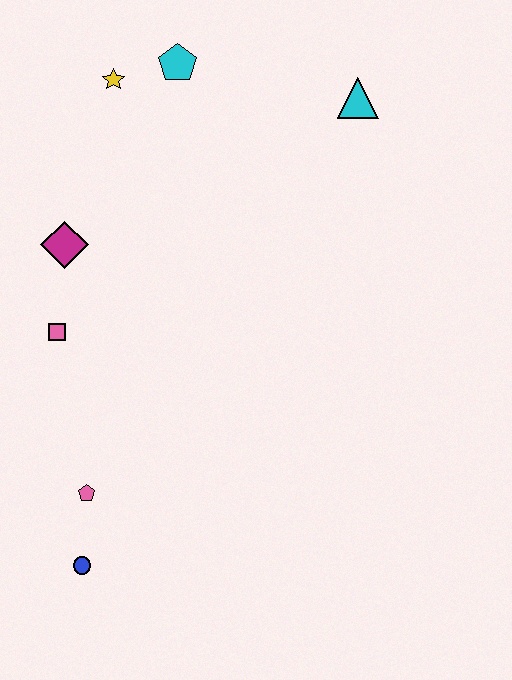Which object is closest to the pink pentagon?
The blue circle is closest to the pink pentagon.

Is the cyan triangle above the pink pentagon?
Yes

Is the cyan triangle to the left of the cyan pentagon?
No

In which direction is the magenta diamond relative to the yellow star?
The magenta diamond is below the yellow star.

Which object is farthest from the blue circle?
The cyan triangle is farthest from the blue circle.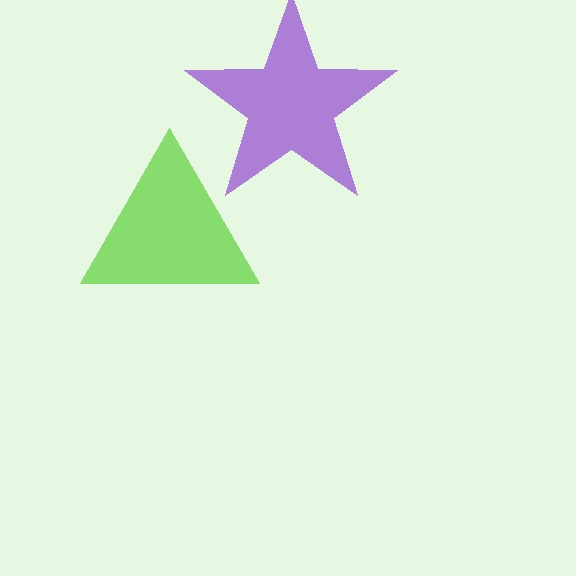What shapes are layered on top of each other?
The layered shapes are: a lime triangle, a purple star.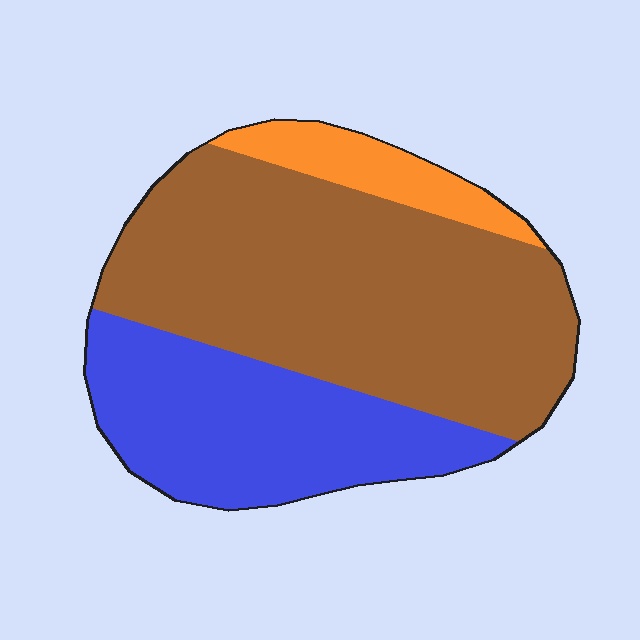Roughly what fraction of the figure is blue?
Blue covers roughly 30% of the figure.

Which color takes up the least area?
Orange, at roughly 10%.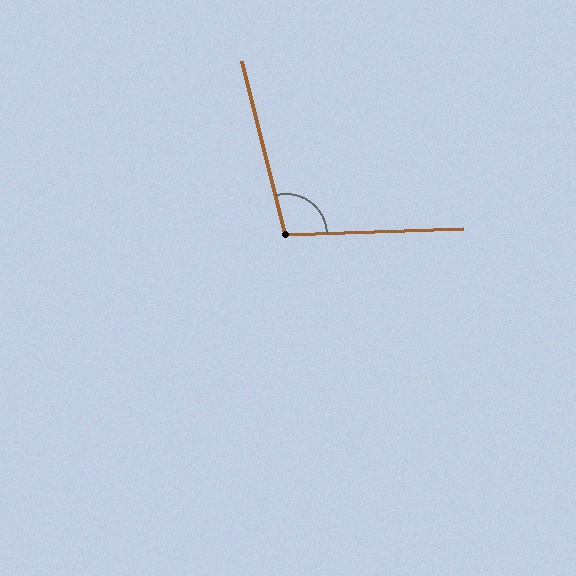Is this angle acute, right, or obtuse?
It is obtuse.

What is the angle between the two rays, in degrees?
Approximately 102 degrees.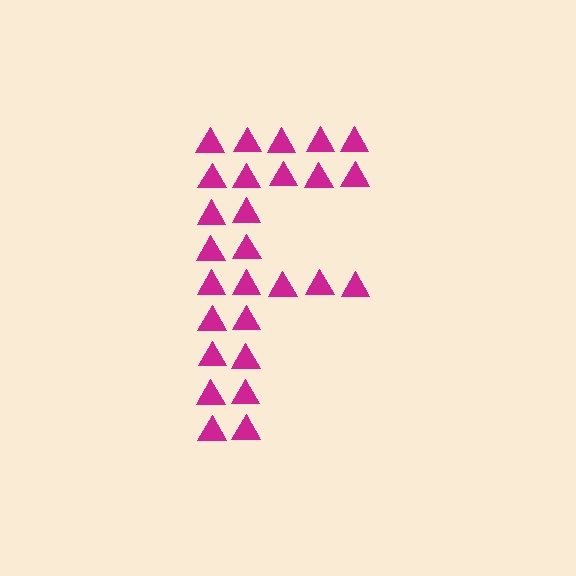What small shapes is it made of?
It is made of small triangles.